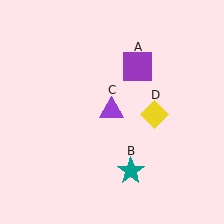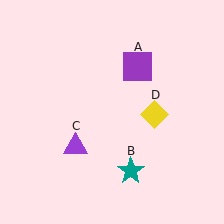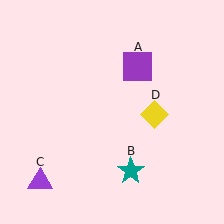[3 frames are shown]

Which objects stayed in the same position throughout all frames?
Purple square (object A) and teal star (object B) and yellow diamond (object D) remained stationary.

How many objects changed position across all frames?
1 object changed position: purple triangle (object C).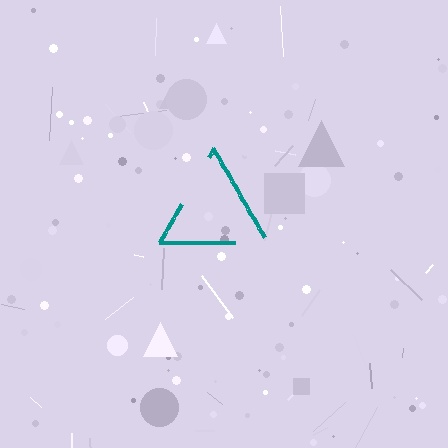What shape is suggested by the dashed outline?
The dashed outline suggests a triangle.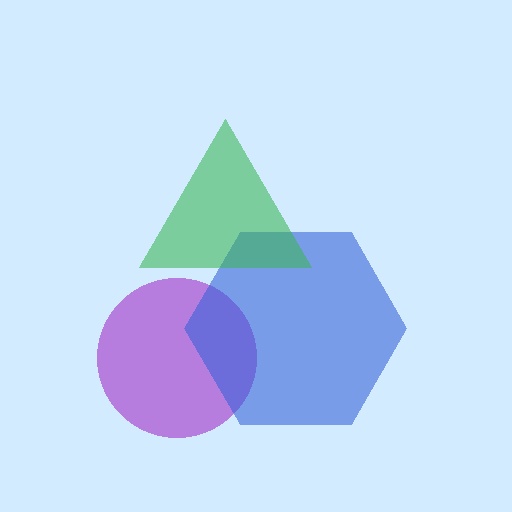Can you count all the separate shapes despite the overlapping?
Yes, there are 3 separate shapes.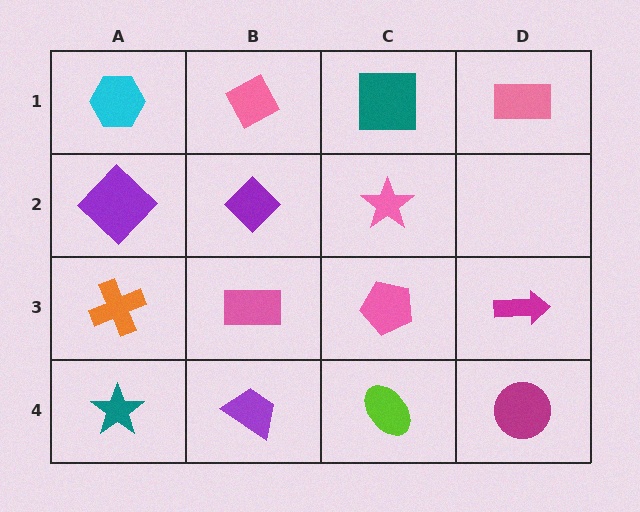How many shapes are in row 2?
3 shapes.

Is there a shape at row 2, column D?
No, that cell is empty.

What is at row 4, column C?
A lime ellipse.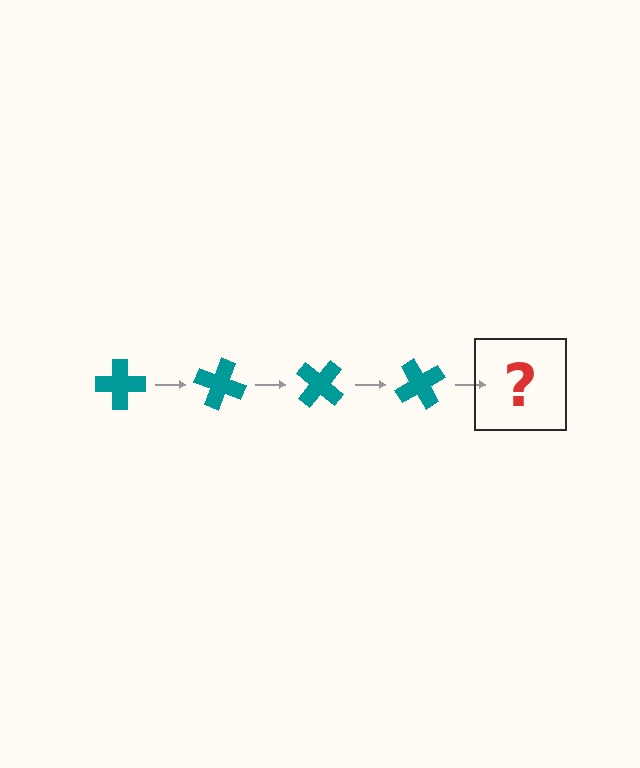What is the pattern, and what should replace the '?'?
The pattern is that the cross rotates 20 degrees each step. The '?' should be a teal cross rotated 80 degrees.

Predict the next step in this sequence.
The next step is a teal cross rotated 80 degrees.